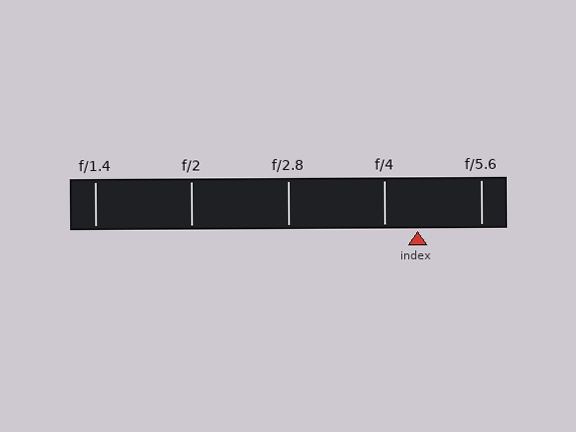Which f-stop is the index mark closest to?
The index mark is closest to f/4.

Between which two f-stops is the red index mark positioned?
The index mark is between f/4 and f/5.6.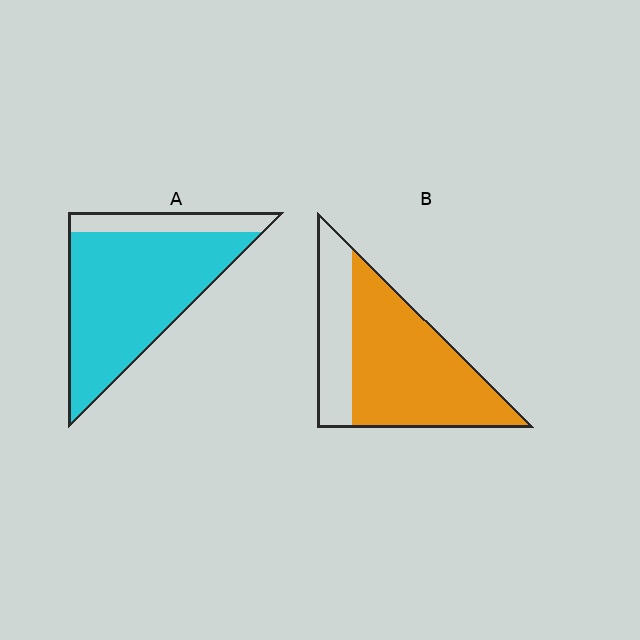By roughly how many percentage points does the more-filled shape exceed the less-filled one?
By roughly 10 percentage points (A over B).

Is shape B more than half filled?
Yes.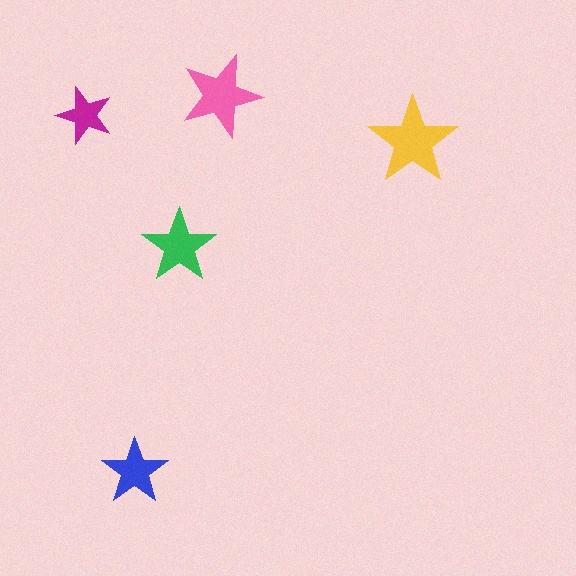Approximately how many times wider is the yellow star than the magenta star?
About 1.5 times wider.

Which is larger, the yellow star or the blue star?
The yellow one.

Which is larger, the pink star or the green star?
The pink one.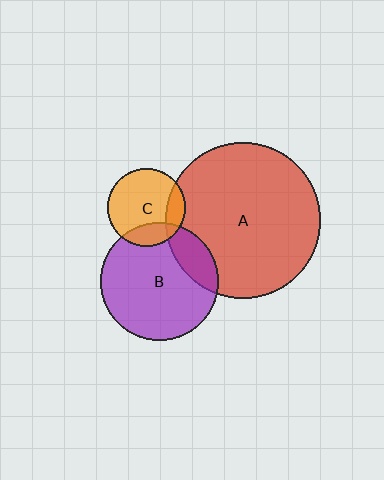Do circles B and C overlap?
Yes.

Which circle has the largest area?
Circle A (red).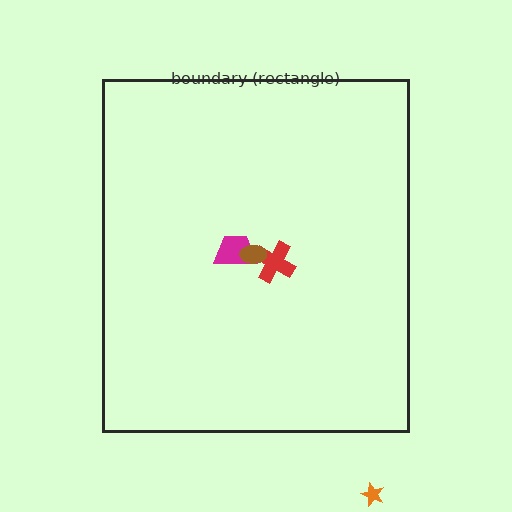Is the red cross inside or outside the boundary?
Inside.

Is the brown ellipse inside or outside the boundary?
Inside.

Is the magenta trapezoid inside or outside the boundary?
Inside.